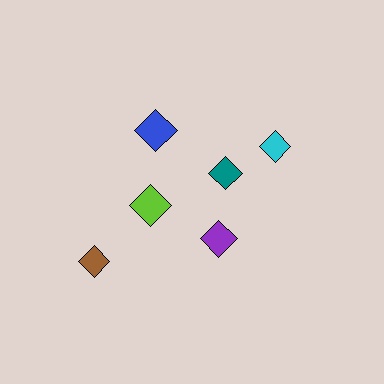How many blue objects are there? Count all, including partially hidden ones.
There is 1 blue object.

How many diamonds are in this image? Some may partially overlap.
There are 6 diamonds.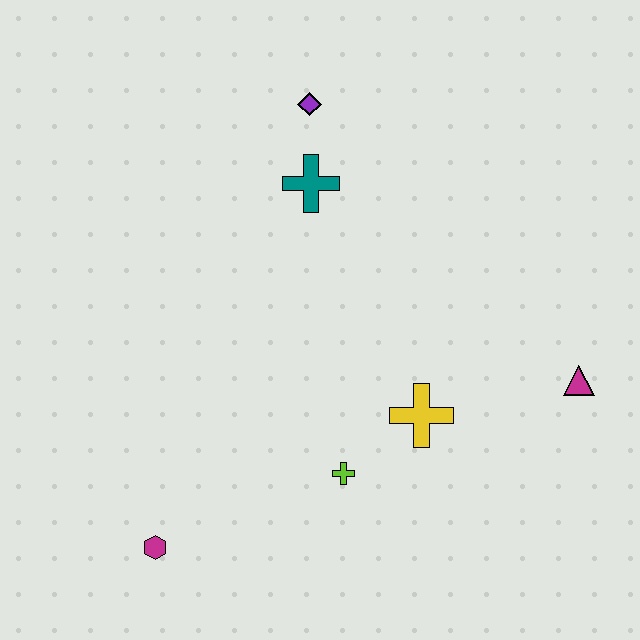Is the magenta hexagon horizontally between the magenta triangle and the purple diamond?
No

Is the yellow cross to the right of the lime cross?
Yes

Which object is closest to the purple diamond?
The teal cross is closest to the purple diamond.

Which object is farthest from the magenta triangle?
The magenta hexagon is farthest from the magenta triangle.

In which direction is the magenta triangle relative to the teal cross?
The magenta triangle is to the right of the teal cross.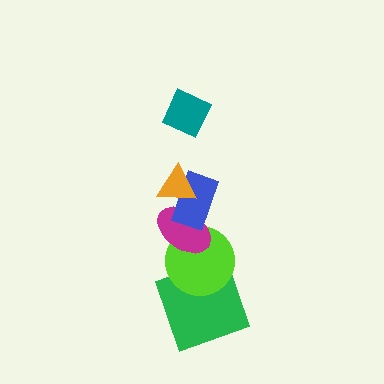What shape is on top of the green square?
The lime circle is on top of the green square.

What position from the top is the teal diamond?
The teal diamond is 1st from the top.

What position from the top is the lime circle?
The lime circle is 5th from the top.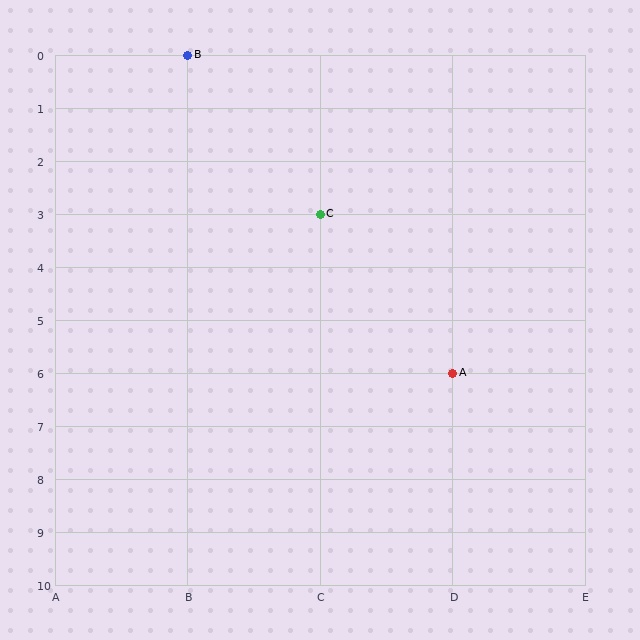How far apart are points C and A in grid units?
Points C and A are 1 column and 3 rows apart (about 3.2 grid units diagonally).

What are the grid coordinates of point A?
Point A is at grid coordinates (D, 6).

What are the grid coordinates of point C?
Point C is at grid coordinates (C, 3).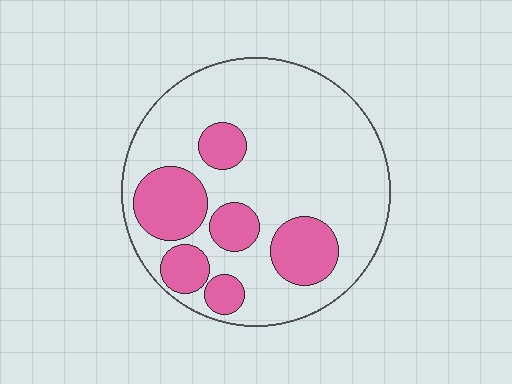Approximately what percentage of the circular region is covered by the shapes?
Approximately 25%.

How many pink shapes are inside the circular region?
6.